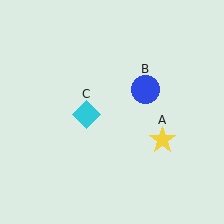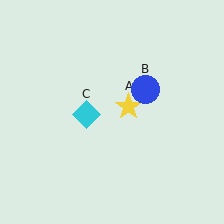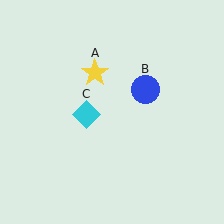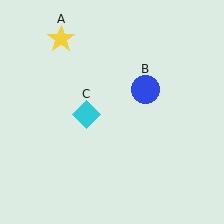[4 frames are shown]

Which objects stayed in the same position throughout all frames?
Blue circle (object B) and cyan diamond (object C) remained stationary.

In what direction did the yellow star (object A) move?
The yellow star (object A) moved up and to the left.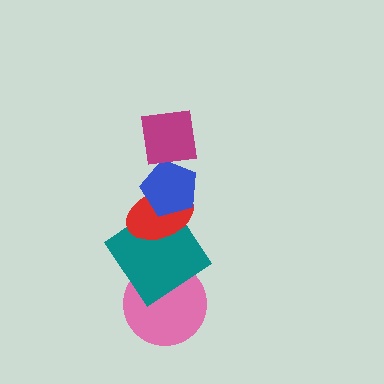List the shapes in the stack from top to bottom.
From top to bottom: the magenta square, the blue pentagon, the red ellipse, the teal diamond, the pink circle.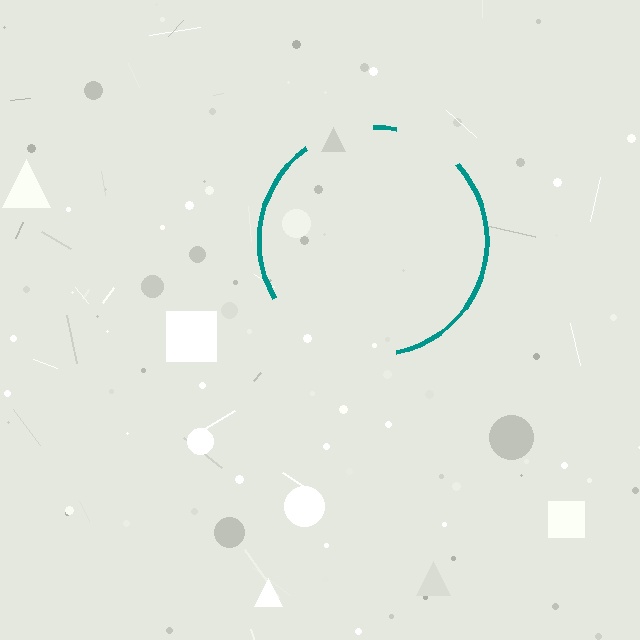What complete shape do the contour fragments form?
The contour fragments form a circle.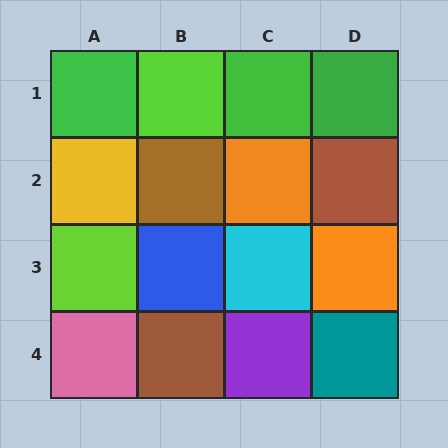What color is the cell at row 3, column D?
Orange.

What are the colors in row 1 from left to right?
Green, lime, green, green.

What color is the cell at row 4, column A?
Pink.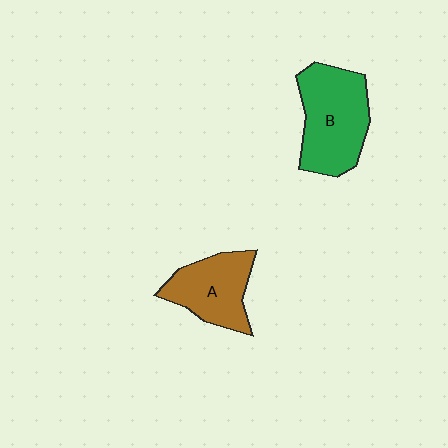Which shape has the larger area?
Shape B (green).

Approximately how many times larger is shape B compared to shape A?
Approximately 1.3 times.